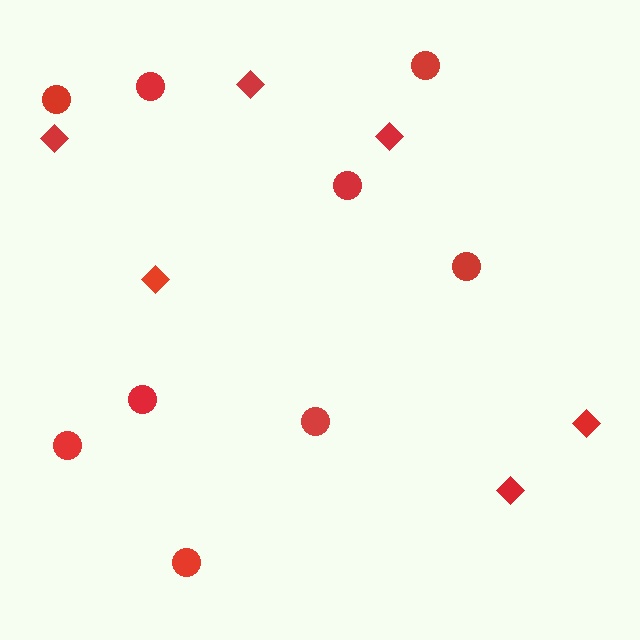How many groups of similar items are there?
There are 2 groups: one group of diamonds (6) and one group of circles (9).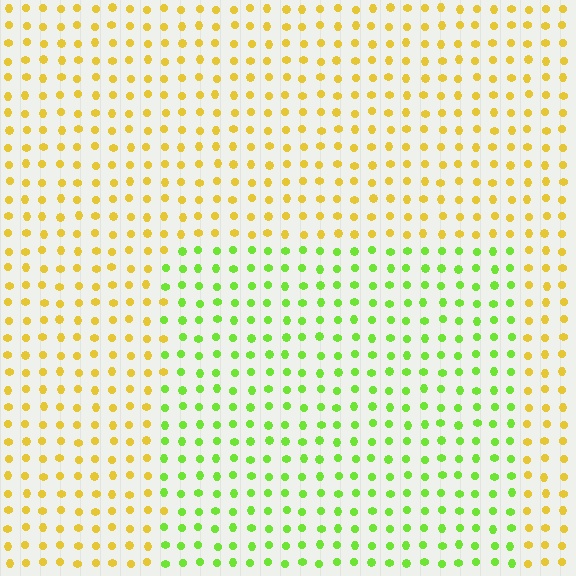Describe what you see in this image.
The image is filled with small yellow elements in a uniform arrangement. A rectangle-shaped region is visible where the elements are tinted to a slightly different hue, forming a subtle color boundary.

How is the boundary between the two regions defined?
The boundary is defined purely by a slight shift in hue (about 51 degrees). Spacing, size, and orientation are identical on both sides.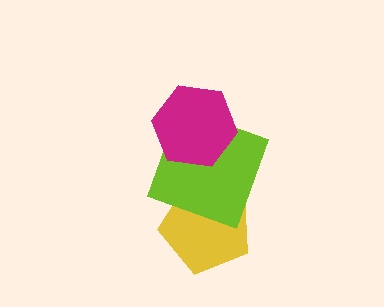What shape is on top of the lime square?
The magenta hexagon is on top of the lime square.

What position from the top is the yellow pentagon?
The yellow pentagon is 3rd from the top.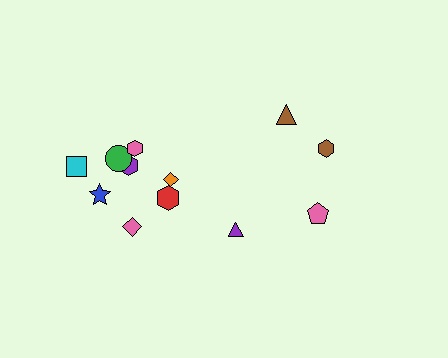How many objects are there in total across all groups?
There are 12 objects.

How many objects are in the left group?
There are 8 objects.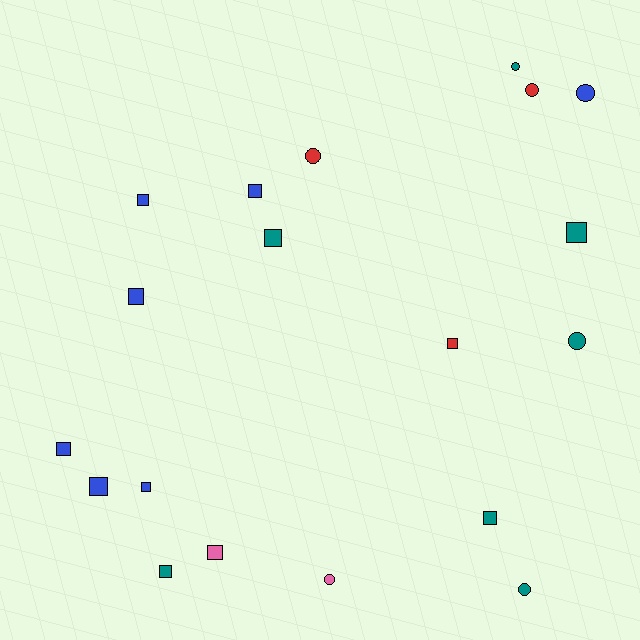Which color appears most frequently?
Teal, with 7 objects.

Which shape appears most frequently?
Square, with 12 objects.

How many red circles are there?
There are 2 red circles.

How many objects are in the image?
There are 19 objects.